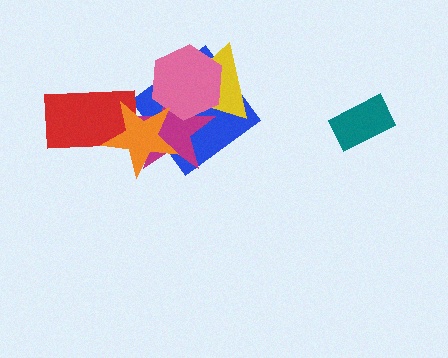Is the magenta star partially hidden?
Yes, it is partially covered by another shape.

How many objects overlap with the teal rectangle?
0 objects overlap with the teal rectangle.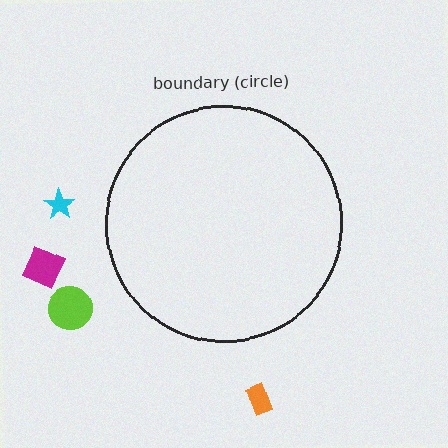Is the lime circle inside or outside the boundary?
Outside.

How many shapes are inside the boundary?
0 inside, 4 outside.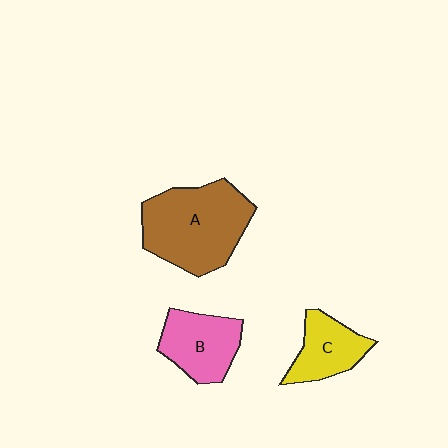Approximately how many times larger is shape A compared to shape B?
Approximately 1.7 times.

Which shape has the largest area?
Shape A (brown).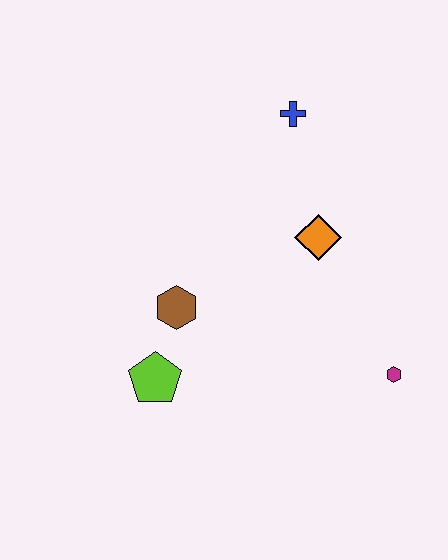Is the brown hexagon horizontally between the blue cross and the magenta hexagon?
No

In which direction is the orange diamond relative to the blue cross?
The orange diamond is below the blue cross.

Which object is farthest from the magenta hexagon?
The blue cross is farthest from the magenta hexagon.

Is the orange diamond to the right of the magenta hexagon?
No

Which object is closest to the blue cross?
The orange diamond is closest to the blue cross.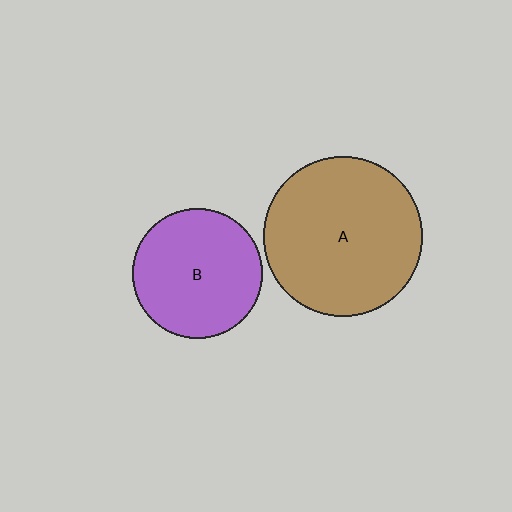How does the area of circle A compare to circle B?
Approximately 1.5 times.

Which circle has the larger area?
Circle A (brown).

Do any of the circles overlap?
No, none of the circles overlap.